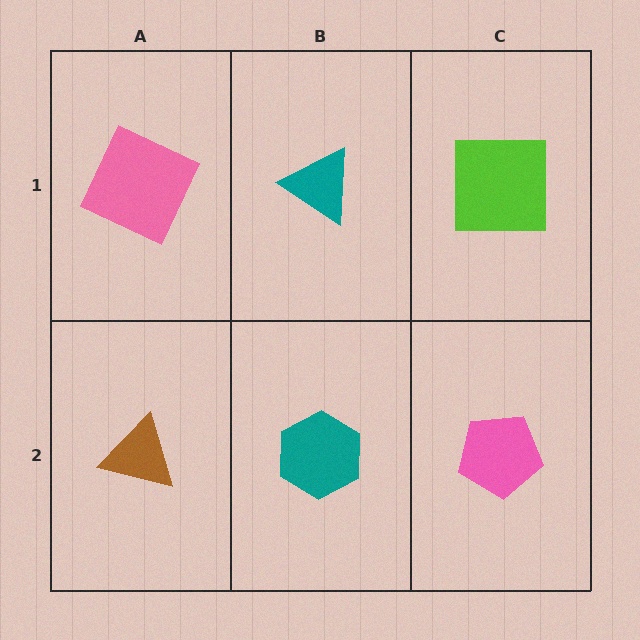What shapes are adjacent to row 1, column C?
A pink pentagon (row 2, column C), a teal triangle (row 1, column B).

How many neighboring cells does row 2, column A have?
2.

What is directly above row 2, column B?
A teal triangle.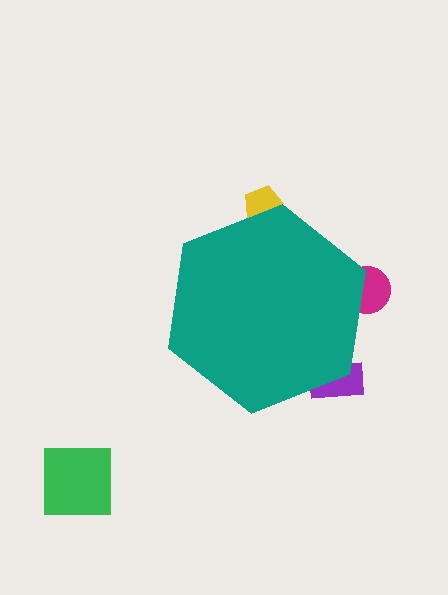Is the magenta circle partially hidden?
Yes, the magenta circle is partially hidden behind the teal hexagon.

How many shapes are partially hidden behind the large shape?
3 shapes are partially hidden.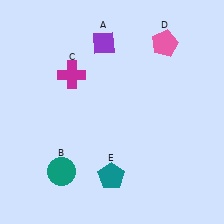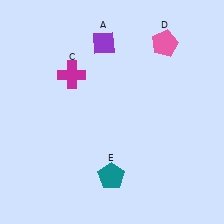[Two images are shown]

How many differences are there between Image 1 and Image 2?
There is 1 difference between the two images.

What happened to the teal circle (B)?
The teal circle (B) was removed in Image 2. It was in the bottom-left area of Image 1.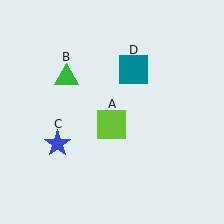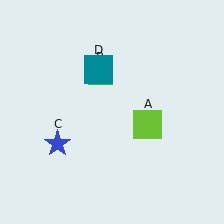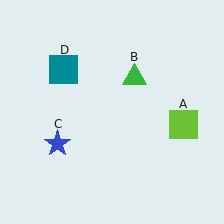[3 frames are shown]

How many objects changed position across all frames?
3 objects changed position: lime square (object A), green triangle (object B), teal square (object D).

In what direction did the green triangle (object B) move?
The green triangle (object B) moved right.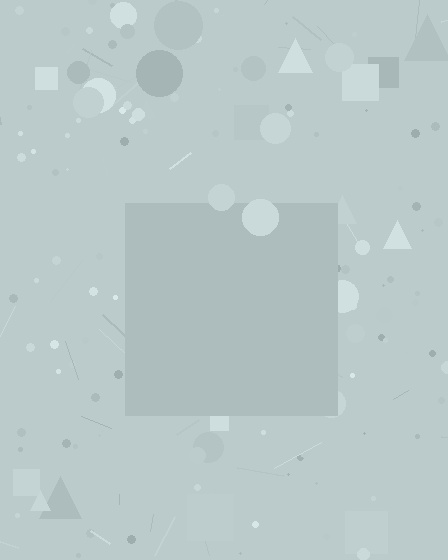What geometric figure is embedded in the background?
A square is embedded in the background.